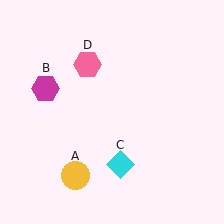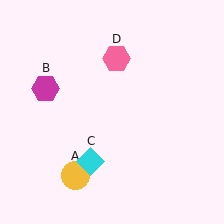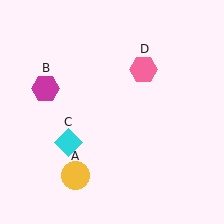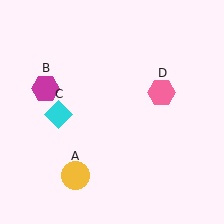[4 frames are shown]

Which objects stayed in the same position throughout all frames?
Yellow circle (object A) and magenta hexagon (object B) remained stationary.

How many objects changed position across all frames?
2 objects changed position: cyan diamond (object C), pink hexagon (object D).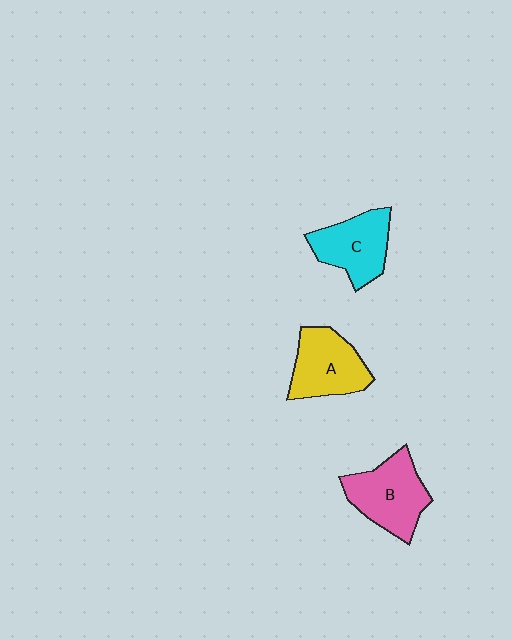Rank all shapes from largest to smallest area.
From largest to smallest: B (pink), A (yellow), C (cyan).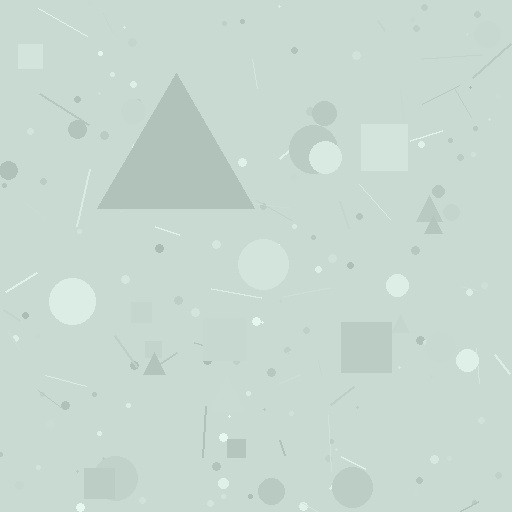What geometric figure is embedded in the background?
A triangle is embedded in the background.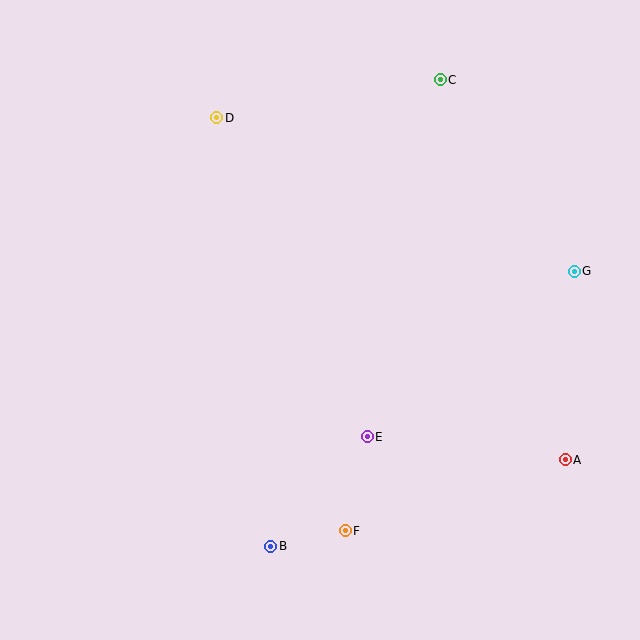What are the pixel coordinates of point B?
Point B is at (271, 546).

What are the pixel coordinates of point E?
Point E is at (367, 437).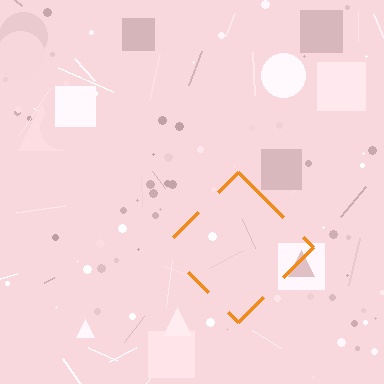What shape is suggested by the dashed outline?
The dashed outline suggests a diamond.